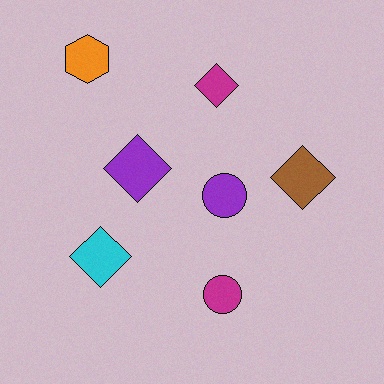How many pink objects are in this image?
There are no pink objects.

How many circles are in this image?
There are 2 circles.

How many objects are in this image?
There are 7 objects.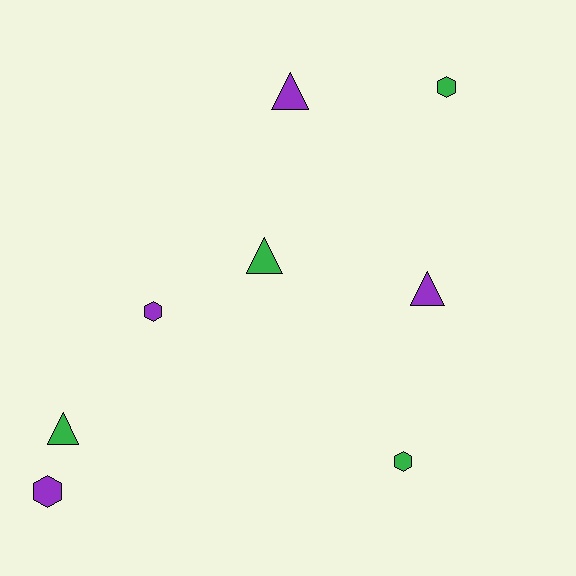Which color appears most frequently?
Purple, with 4 objects.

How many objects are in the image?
There are 8 objects.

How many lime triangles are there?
There are no lime triangles.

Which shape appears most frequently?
Hexagon, with 4 objects.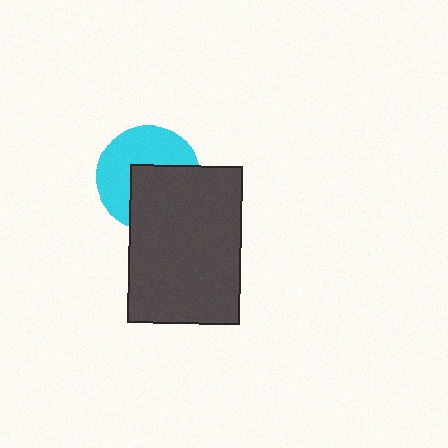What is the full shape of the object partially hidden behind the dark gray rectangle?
The partially hidden object is a cyan circle.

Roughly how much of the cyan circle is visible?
About half of it is visible (roughly 53%).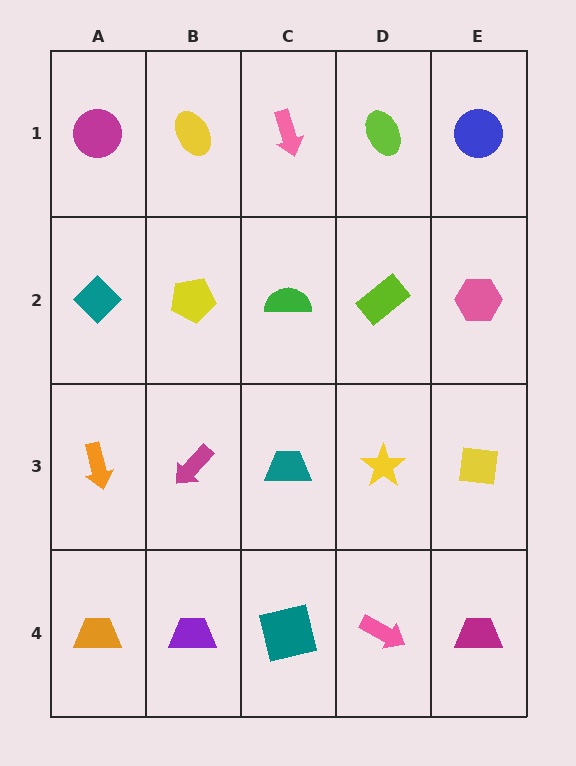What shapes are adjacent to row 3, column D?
A lime rectangle (row 2, column D), a pink arrow (row 4, column D), a teal trapezoid (row 3, column C), a yellow square (row 3, column E).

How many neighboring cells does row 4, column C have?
3.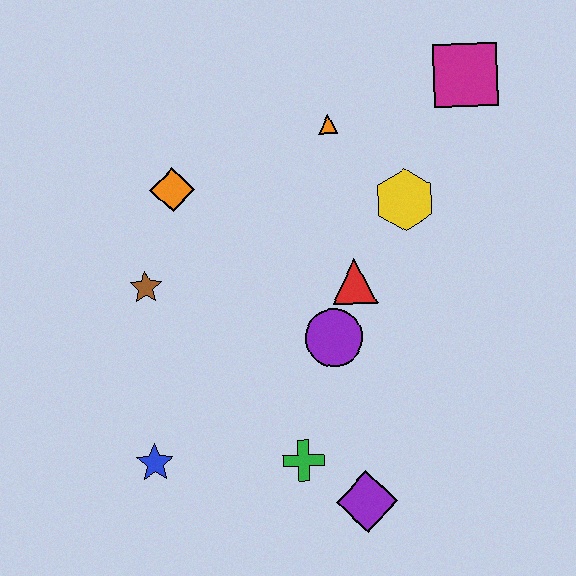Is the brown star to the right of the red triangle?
No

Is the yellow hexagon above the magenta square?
No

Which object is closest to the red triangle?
The purple circle is closest to the red triangle.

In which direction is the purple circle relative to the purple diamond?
The purple circle is above the purple diamond.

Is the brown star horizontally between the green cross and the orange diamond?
No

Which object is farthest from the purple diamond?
The magenta square is farthest from the purple diamond.